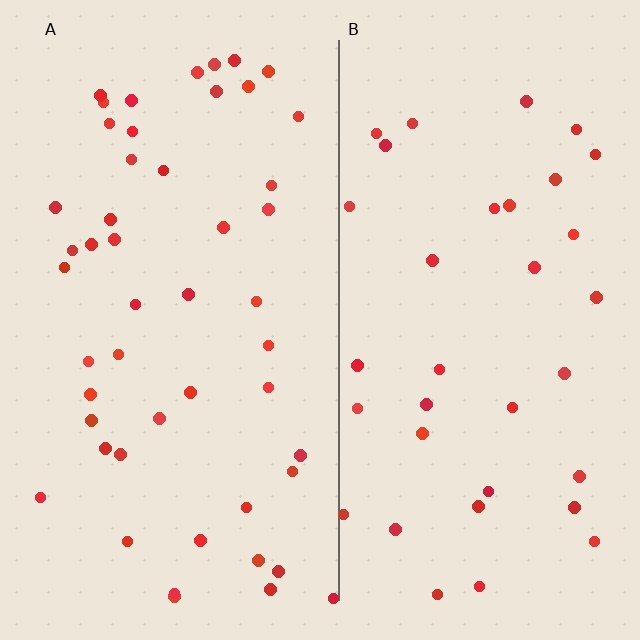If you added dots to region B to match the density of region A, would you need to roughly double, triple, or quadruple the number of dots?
Approximately double.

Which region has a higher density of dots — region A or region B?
A (the left).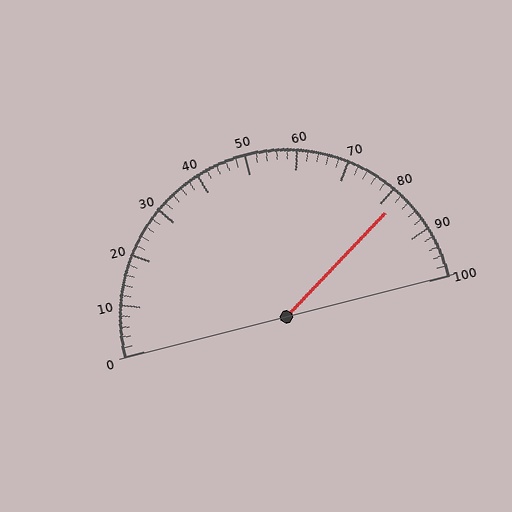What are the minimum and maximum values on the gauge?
The gauge ranges from 0 to 100.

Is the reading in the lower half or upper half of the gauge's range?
The reading is in the upper half of the range (0 to 100).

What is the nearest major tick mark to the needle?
The nearest major tick mark is 80.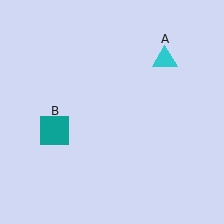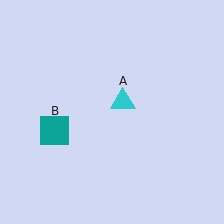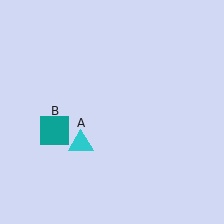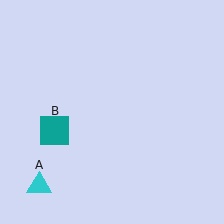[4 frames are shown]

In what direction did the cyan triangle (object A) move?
The cyan triangle (object A) moved down and to the left.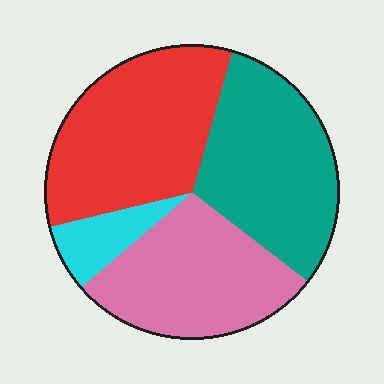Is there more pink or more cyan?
Pink.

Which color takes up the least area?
Cyan, at roughly 10%.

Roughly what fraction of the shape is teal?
Teal takes up about one third (1/3) of the shape.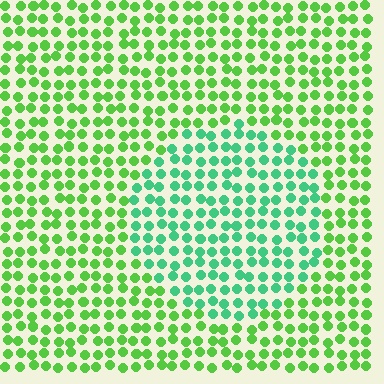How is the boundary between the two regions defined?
The boundary is defined purely by a slight shift in hue (about 37 degrees). Spacing, size, and orientation are identical on both sides.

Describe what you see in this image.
The image is filled with small lime elements in a uniform arrangement. A circle-shaped region is visible where the elements are tinted to a slightly different hue, forming a subtle color boundary.